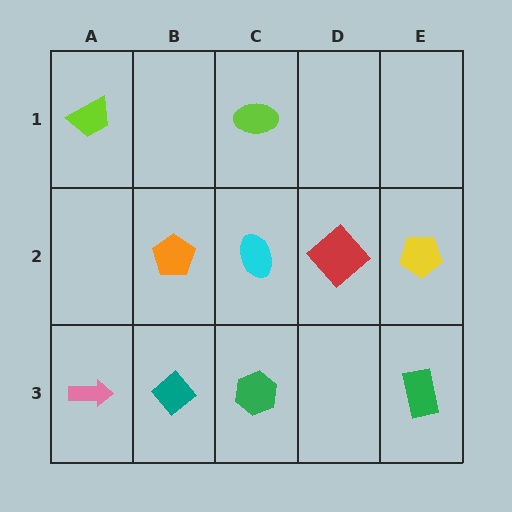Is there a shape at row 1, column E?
No, that cell is empty.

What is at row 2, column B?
An orange pentagon.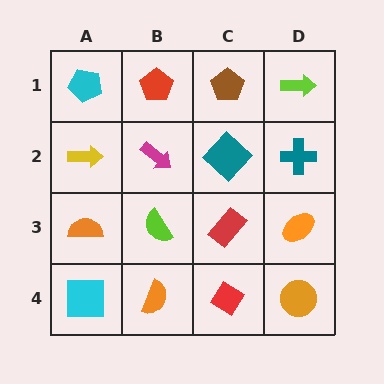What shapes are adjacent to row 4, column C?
A red rectangle (row 3, column C), an orange semicircle (row 4, column B), an orange circle (row 4, column D).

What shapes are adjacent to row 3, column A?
A yellow arrow (row 2, column A), a cyan square (row 4, column A), a lime semicircle (row 3, column B).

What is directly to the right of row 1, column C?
A lime arrow.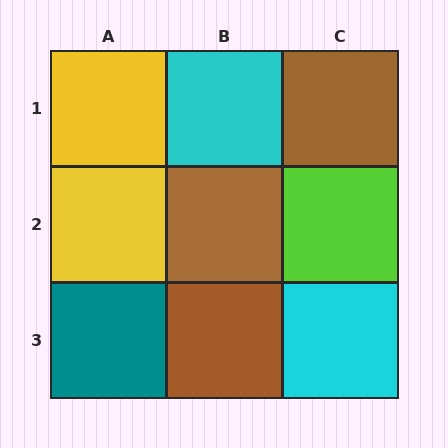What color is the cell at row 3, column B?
Brown.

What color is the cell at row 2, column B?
Brown.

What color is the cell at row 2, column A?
Yellow.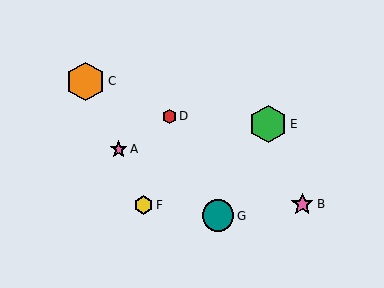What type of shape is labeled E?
Shape E is a green hexagon.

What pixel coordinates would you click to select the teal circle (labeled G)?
Click at (218, 216) to select the teal circle G.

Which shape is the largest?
The orange hexagon (labeled C) is the largest.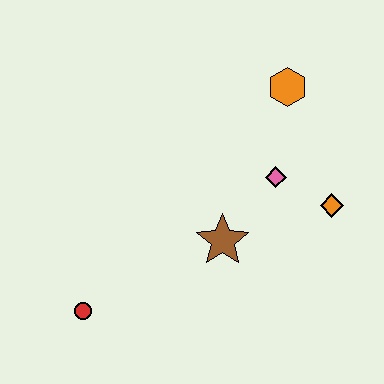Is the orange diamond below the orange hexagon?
Yes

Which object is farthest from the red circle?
The orange hexagon is farthest from the red circle.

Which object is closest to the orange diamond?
The pink diamond is closest to the orange diamond.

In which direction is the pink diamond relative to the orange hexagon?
The pink diamond is below the orange hexagon.